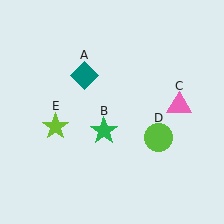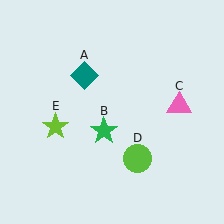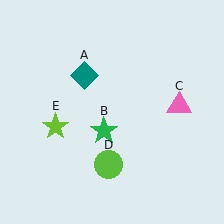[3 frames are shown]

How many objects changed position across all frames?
1 object changed position: lime circle (object D).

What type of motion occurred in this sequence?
The lime circle (object D) rotated clockwise around the center of the scene.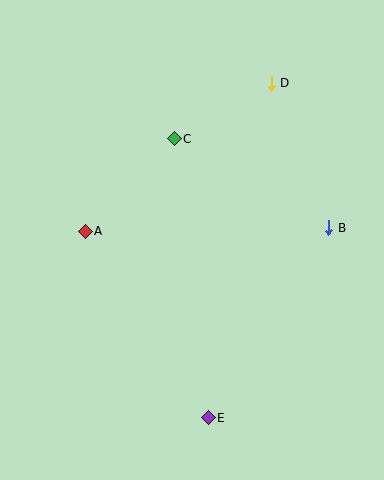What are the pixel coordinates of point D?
Point D is at (271, 83).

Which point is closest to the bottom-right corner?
Point E is closest to the bottom-right corner.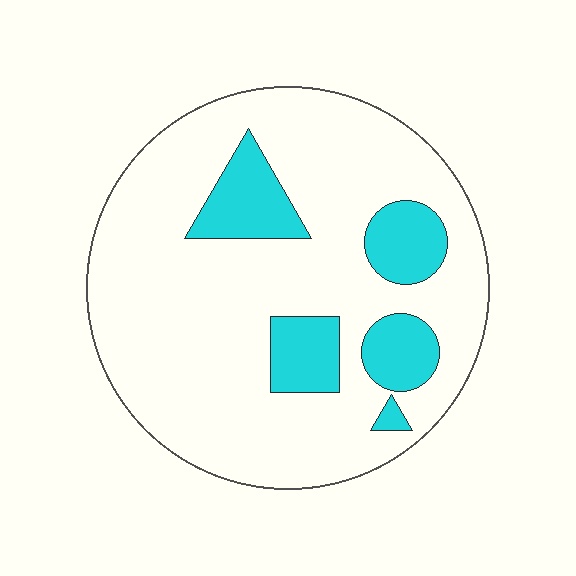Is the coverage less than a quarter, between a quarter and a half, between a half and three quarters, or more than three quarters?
Less than a quarter.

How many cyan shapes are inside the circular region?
5.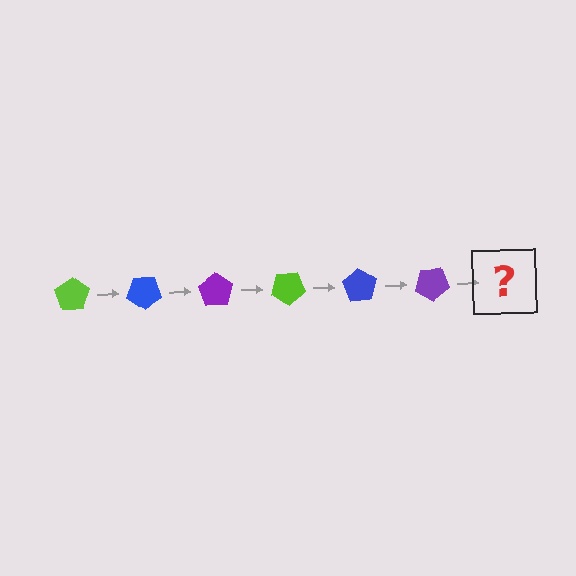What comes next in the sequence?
The next element should be a lime pentagon, rotated 210 degrees from the start.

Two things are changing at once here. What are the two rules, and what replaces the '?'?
The two rules are that it rotates 35 degrees each step and the color cycles through lime, blue, and purple. The '?' should be a lime pentagon, rotated 210 degrees from the start.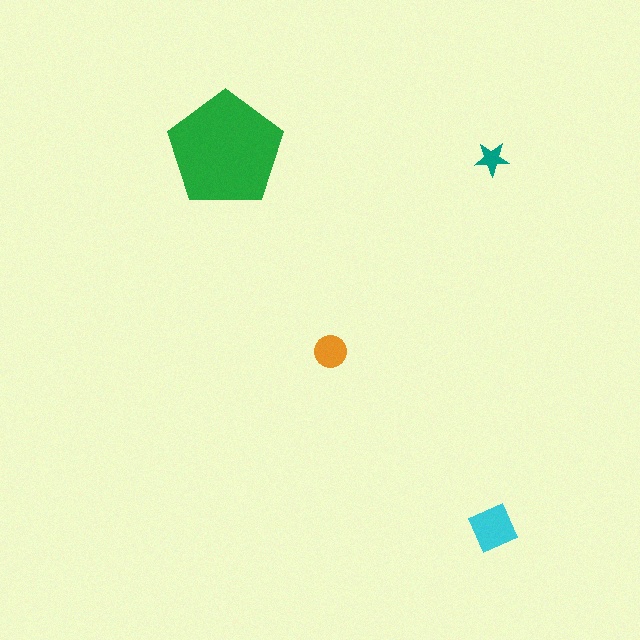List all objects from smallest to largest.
The teal star, the orange circle, the cyan diamond, the green pentagon.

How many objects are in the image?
There are 4 objects in the image.